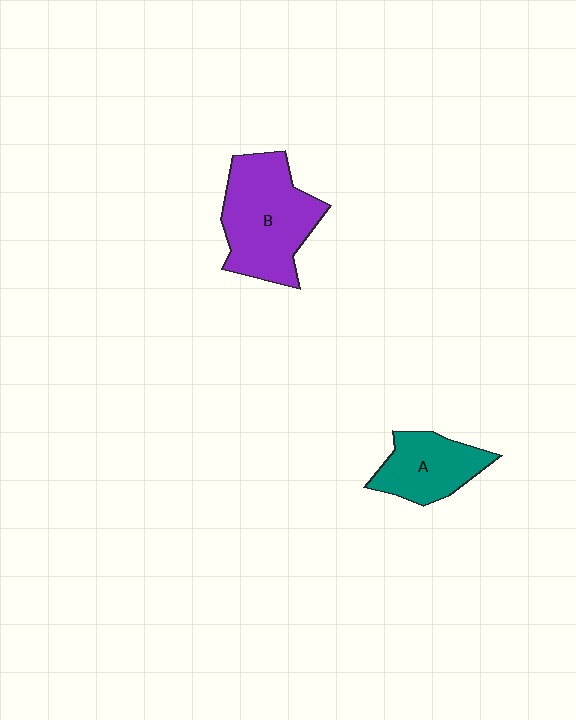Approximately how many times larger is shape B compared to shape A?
Approximately 1.6 times.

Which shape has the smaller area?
Shape A (teal).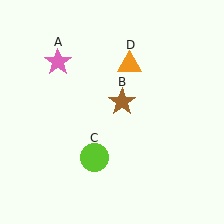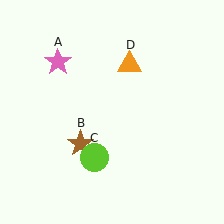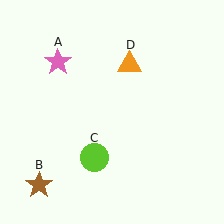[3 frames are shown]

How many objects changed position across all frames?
1 object changed position: brown star (object B).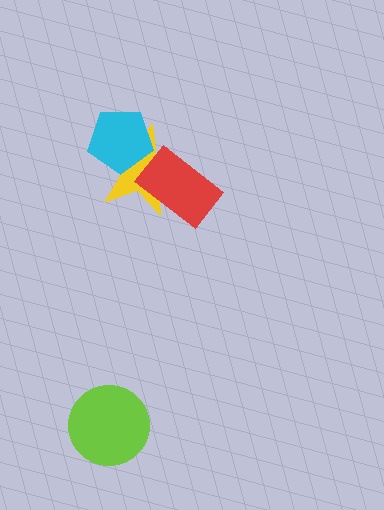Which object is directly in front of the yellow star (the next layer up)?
The red rectangle is directly in front of the yellow star.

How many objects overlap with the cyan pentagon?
1 object overlaps with the cyan pentagon.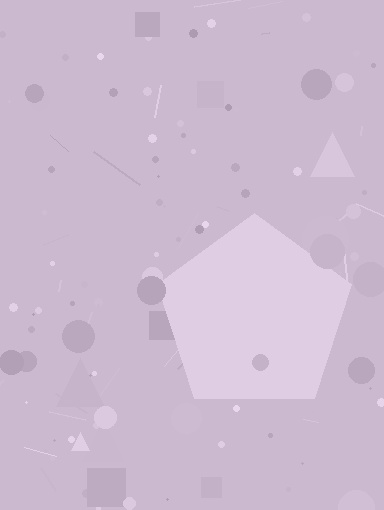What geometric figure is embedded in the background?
A pentagon is embedded in the background.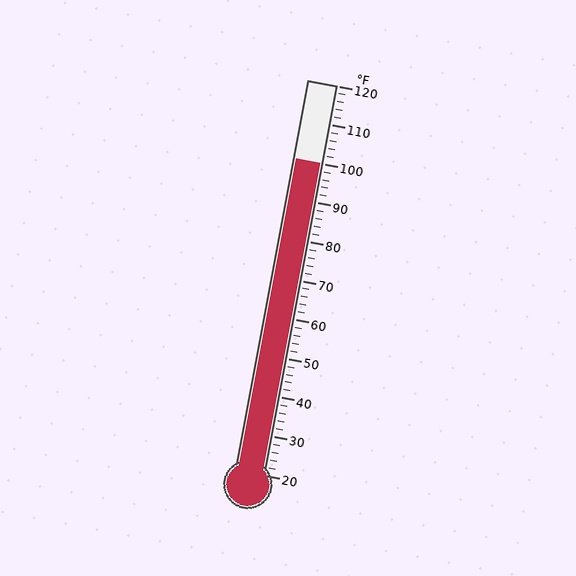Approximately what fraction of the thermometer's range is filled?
The thermometer is filled to approximately 80% of its range.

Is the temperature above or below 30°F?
The temperature is above 30°F.